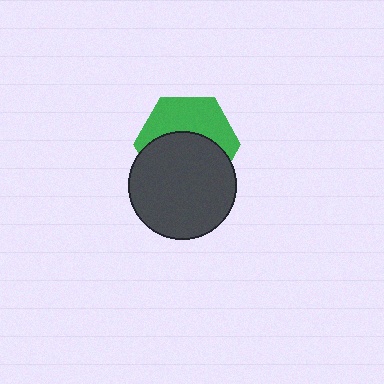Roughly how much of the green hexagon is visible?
A small part of it is visible (roughly 45%).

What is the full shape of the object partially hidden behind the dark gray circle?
The partially hidden object is a green hexagon.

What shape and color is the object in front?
The object in front is a dark gray circle.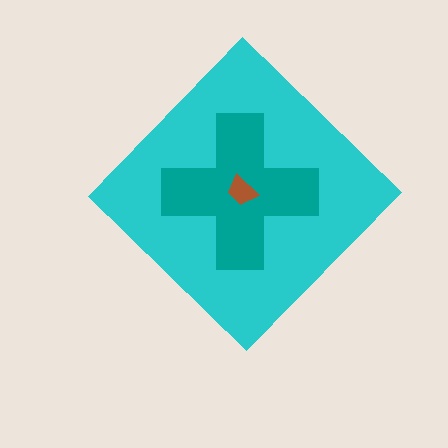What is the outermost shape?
The cyan diamond.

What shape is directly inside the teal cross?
The brown trapezoid.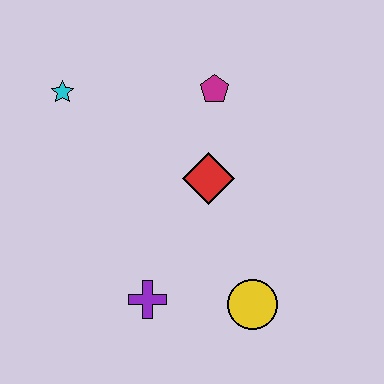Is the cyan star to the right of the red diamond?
No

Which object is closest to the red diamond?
The magenta pentagon is closest to the red diamond.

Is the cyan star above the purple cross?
Yes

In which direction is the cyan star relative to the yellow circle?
The cyan star is above the yellow circle.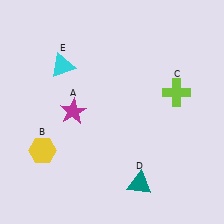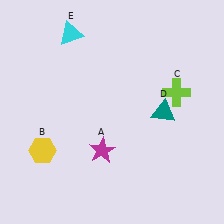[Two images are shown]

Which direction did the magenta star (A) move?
The magenta star (A) moved down.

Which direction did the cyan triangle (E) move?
The cyan triangle (E) moved up.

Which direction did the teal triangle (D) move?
The teal triangle (D) moved up.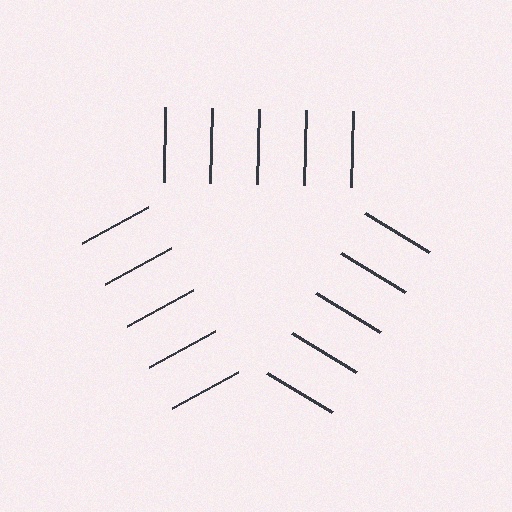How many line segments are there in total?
15 — 5 along each of the 3 edges.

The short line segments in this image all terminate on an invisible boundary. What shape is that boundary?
An illusory triangle — the line segments terminate on its edges but no continuous stroke is drawn.